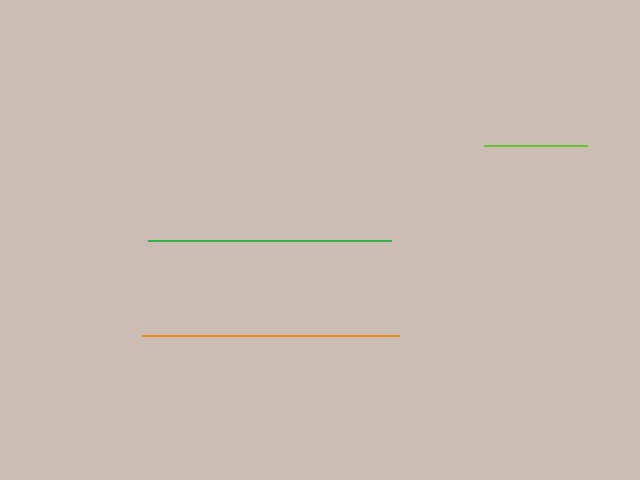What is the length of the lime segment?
The lime segment is approximately 103 pixels long.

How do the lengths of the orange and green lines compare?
The orange and green lines are approximately the same length.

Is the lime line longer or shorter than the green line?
The green line is longer than the lime line.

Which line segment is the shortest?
The lime line is the shortest at approximately 103 pixels.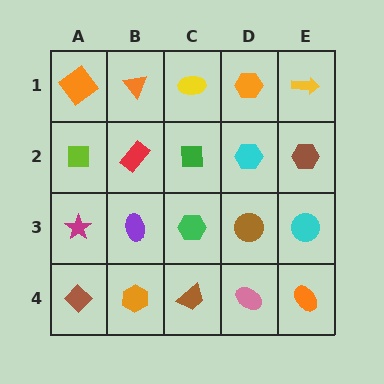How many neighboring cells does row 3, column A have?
3.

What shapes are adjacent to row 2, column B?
An orange triangle (row 1, column B), a purple ellipse (row 3, column B), a lime square (row 2, column A), a green square (row 2, column C).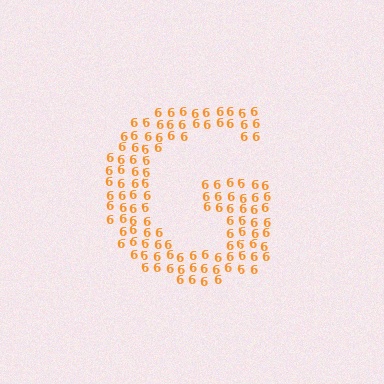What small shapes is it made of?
It is made of small digit 6's.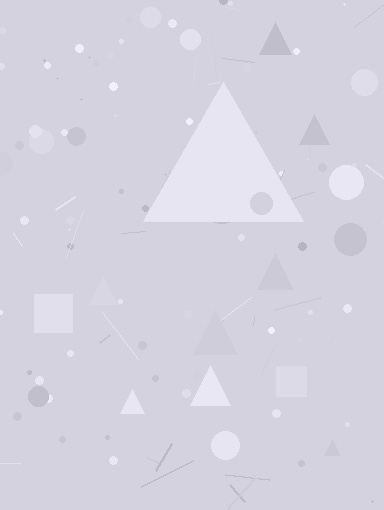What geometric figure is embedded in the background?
A triangle is embedded in the background.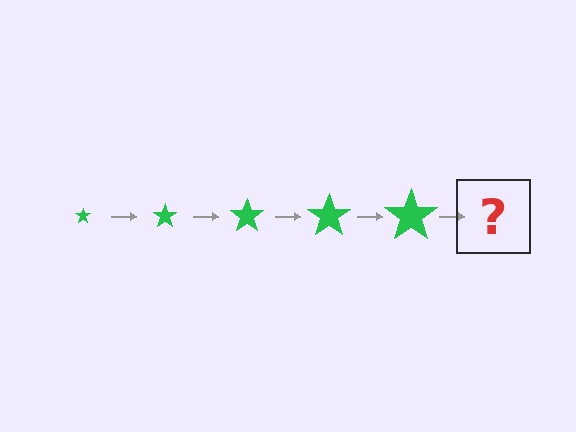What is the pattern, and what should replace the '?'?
The pattern is that the star gets progressively larger each step. The '?' should be a green star, larger than the previous one.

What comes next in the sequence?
The next element should be a green star, larger than the previous one.